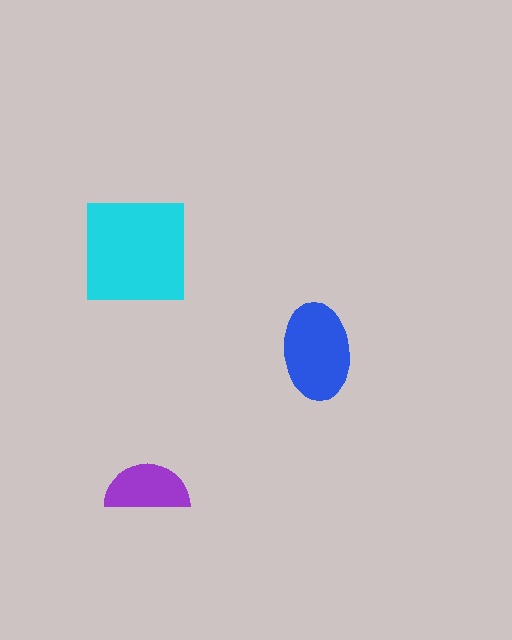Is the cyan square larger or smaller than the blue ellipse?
Larger.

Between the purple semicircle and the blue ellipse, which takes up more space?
The blue ellipse.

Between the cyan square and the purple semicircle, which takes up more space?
The cyan square.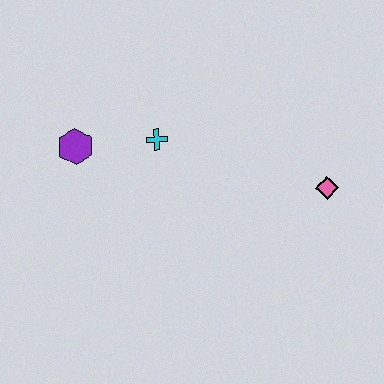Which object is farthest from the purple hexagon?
The pink diamond is farthest from the purple hexagon.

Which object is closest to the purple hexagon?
The cyan cross is closest to the purple hexagon.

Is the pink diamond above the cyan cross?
No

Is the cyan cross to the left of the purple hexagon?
No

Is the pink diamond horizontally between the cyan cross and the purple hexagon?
No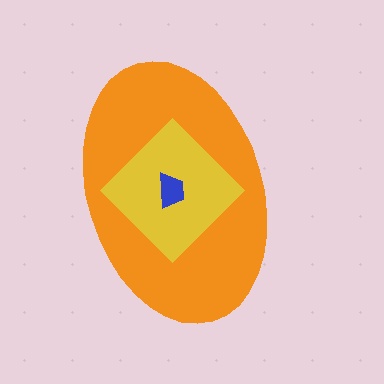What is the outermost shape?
The orange ellipse.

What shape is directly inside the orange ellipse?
The yellow diamond.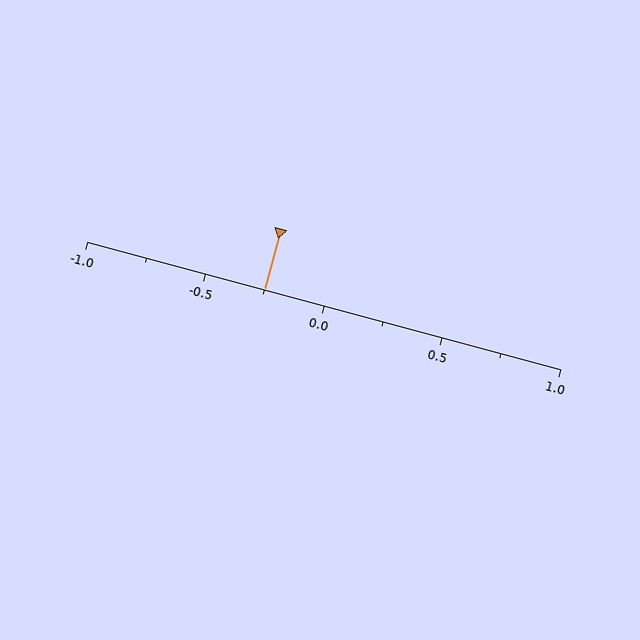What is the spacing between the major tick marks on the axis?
The major ticks are spaced 0.5 apart.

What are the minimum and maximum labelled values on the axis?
The axis runs from -1.0 to 1.0.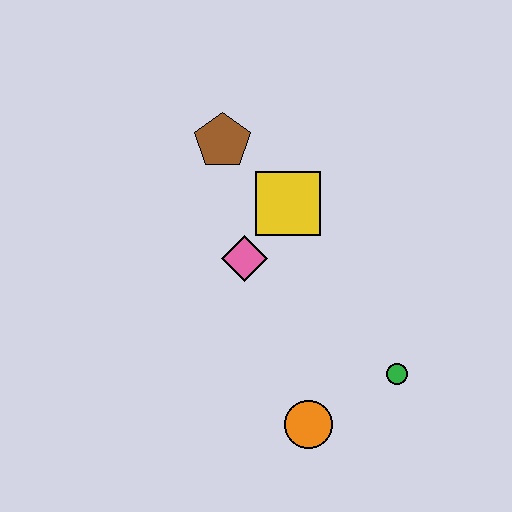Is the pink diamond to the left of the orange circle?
Yes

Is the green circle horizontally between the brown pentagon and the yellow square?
No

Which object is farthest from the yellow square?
The orange circle is farthest from the yellow square.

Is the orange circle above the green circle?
No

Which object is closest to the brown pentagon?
The yellow square is closest to the brown pentagon.